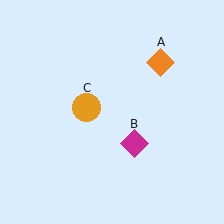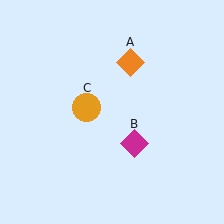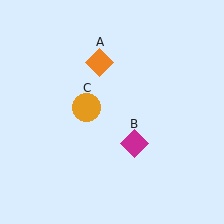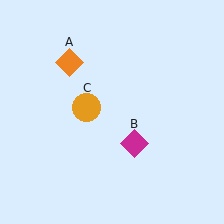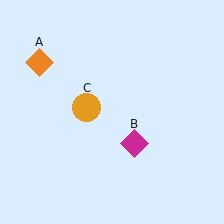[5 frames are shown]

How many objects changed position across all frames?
1 object changed position: orange diamond (object A).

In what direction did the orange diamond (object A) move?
The orange diamond (object A) moved left.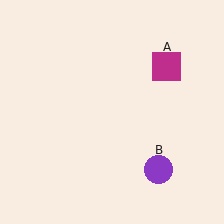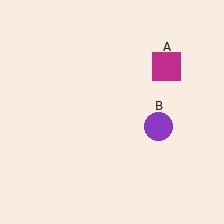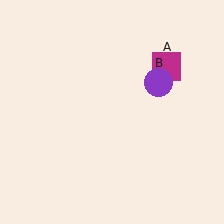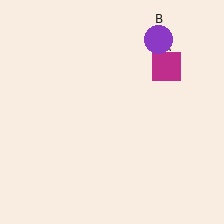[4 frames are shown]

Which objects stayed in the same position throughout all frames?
Magenta square (object A) remained stationary.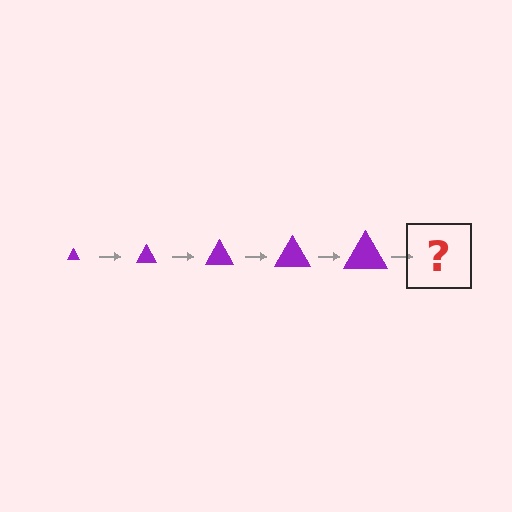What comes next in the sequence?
The next element should be a purple triangle, larger than the previous one.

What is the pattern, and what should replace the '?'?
The pattern is that the triangle gets progressively larger each step. The '?' should be a purple triangle, larger than the previous one.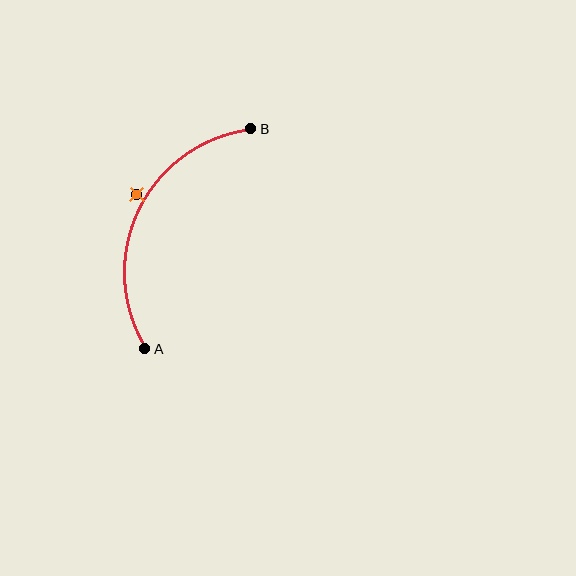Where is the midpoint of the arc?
The arc midpoint is the point on the curve farthest from the straight line joining A and B. It sits to the left of that line.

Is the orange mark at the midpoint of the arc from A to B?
No — the orange mark does not lie on the arc at all. It sits slightly outside the curve.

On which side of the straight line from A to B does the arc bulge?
The arc bulges to the left of the straight line connecting A and B.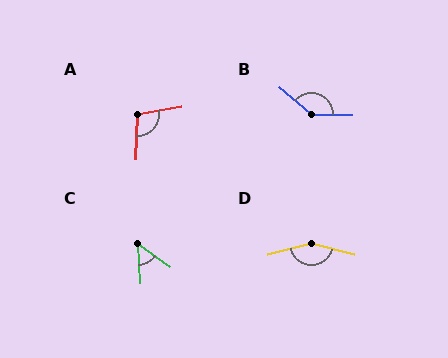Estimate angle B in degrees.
Approximately 140 degrees.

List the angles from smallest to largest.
C (52°), A (103°), B (140°), D (152°).